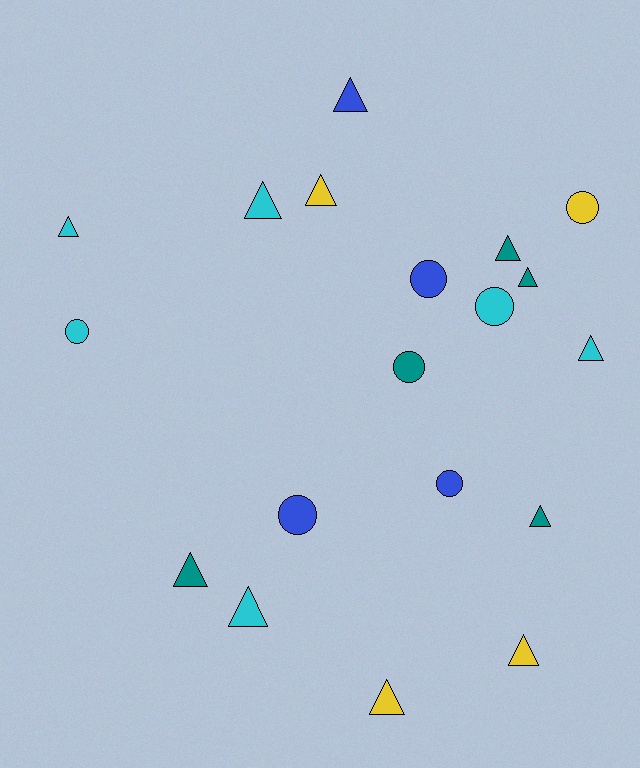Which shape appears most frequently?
Triangle, with 12 objects.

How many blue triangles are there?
There is 1 blue triangle.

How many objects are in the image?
There are 19 objects.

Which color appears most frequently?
Cyan, with 6 objects.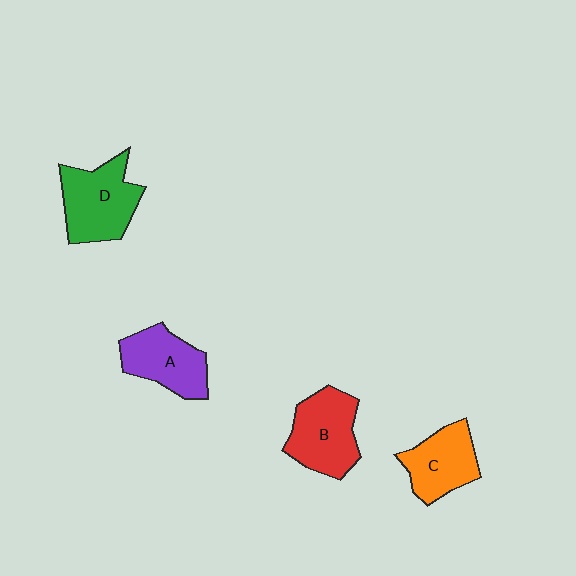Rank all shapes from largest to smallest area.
From largest to smallest: D (green), B (red), A (purple), C (orange).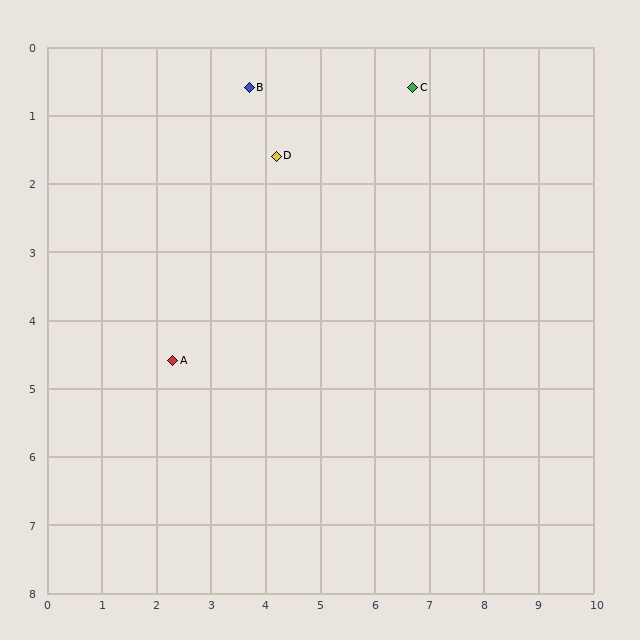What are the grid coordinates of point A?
Point A is at approximately (2.3, 4.6).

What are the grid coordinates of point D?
Point D is at approximately (4.2, 1.6).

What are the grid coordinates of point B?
Point B is at approximately (3.7, 0.6).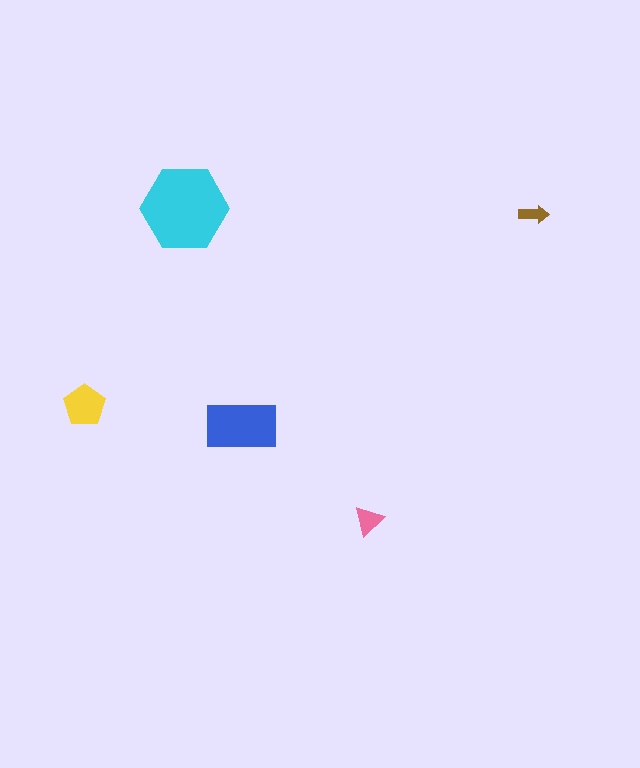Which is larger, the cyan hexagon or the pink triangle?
The cyan hexagon.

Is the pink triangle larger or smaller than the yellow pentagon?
Smaller.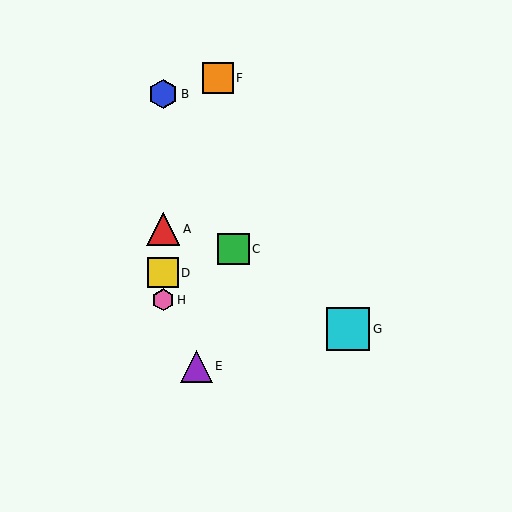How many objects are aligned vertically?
4 objects (A, B, D, H) are aligned vertically.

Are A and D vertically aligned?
Yes, both are at x≈163.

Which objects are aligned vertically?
Objects A, B, D, H are aligned vertically.